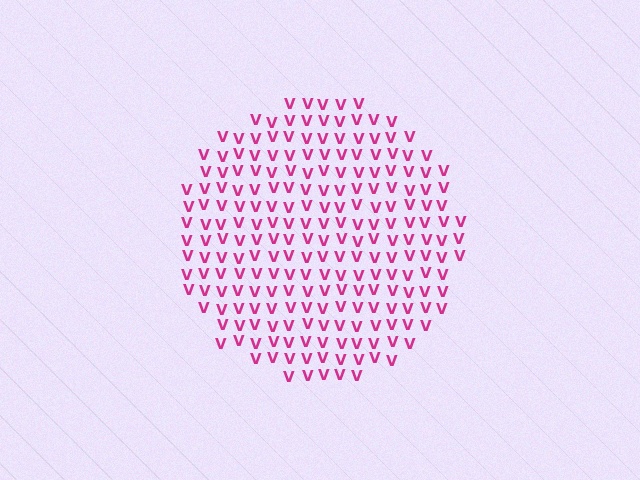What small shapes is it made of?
It is made of small letter V's.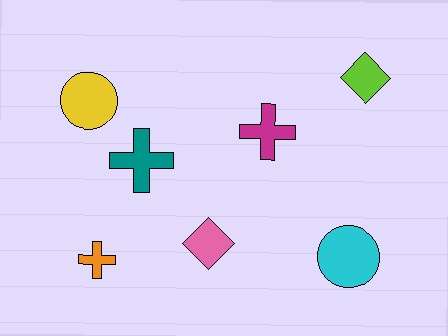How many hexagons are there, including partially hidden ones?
There are no hexagons.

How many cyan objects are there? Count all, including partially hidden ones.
There is 1 cyan object.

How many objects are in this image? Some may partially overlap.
There are 7 objects.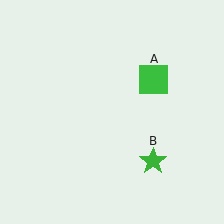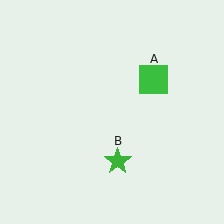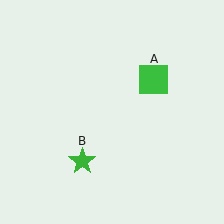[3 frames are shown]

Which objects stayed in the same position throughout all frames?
Green square (object A) remained stationary.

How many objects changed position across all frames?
1 object changed position: green star (object B).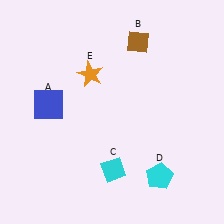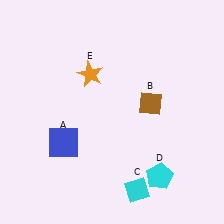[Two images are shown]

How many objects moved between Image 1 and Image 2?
3 objects moved between the two images.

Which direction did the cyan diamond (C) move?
The cyan diamond (C) moved right.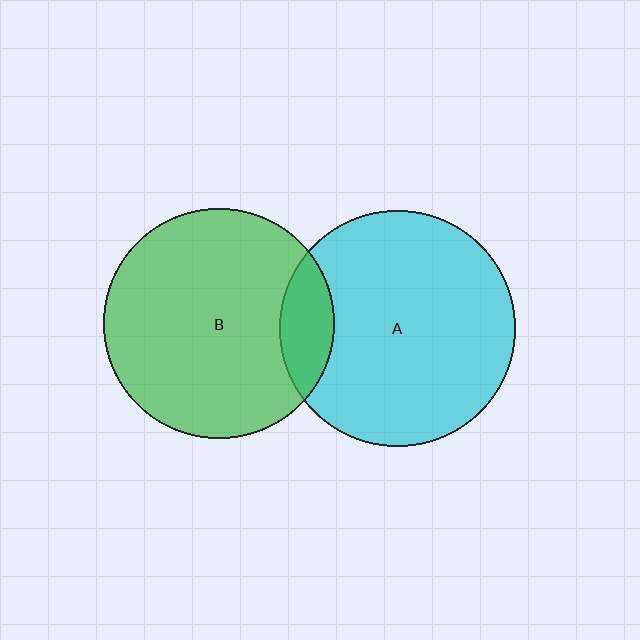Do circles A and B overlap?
Yes.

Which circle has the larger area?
Circle A (cyan).